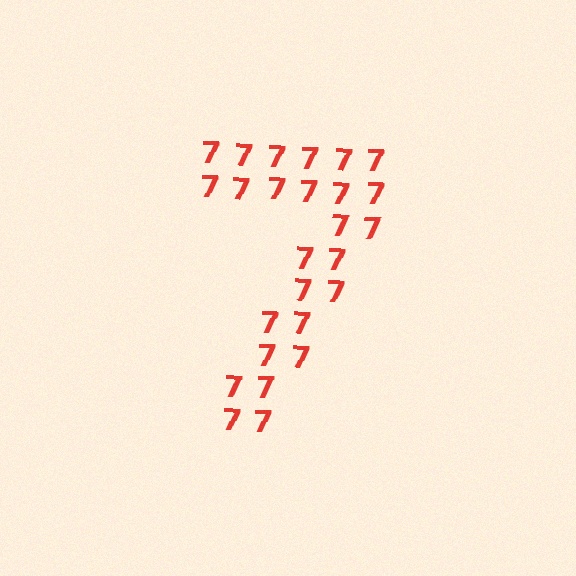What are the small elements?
The small elements are digit 7's.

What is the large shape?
The large shape is the digit 7.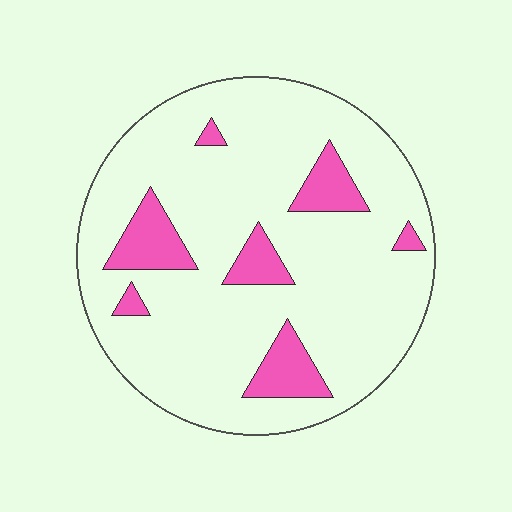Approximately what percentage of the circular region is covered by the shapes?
Approximately 15%.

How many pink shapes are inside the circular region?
7.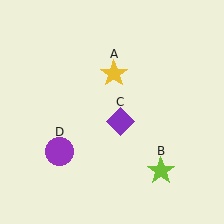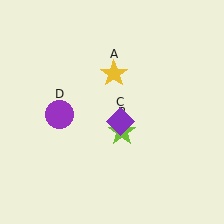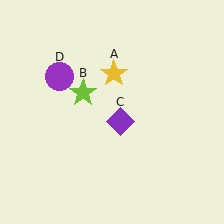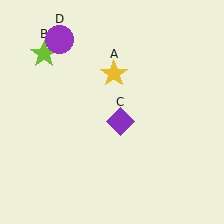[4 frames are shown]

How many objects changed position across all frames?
2 objects changed position: lime star (object B), purple circle (object D).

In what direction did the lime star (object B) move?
The lime star (object B) moved up and to the left.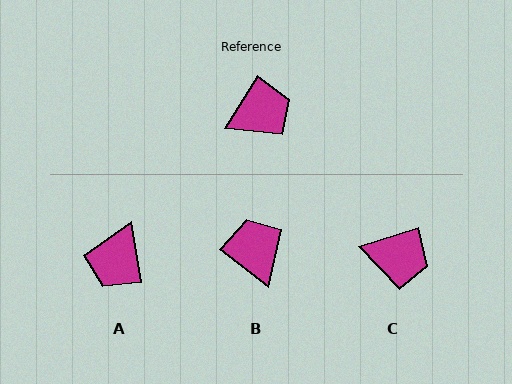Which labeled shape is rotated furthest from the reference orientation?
A, about 138 degrees away.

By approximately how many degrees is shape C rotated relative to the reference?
Approximately 40 degrees clockwise.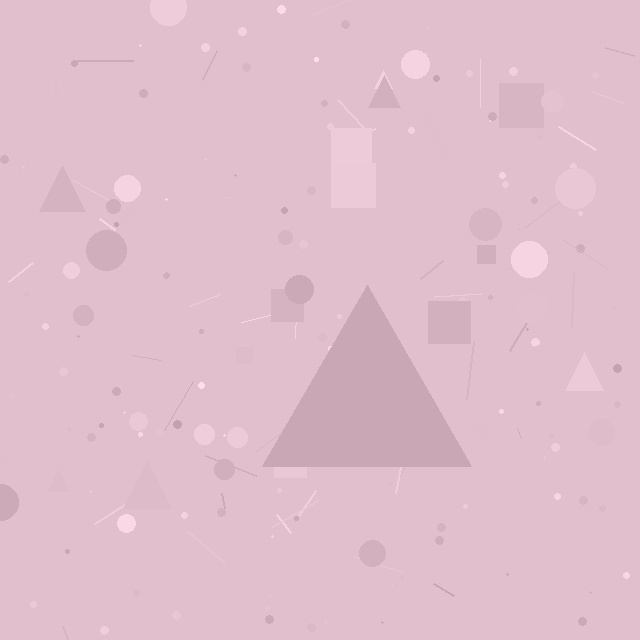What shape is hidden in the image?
A triangle is hidden in the image.